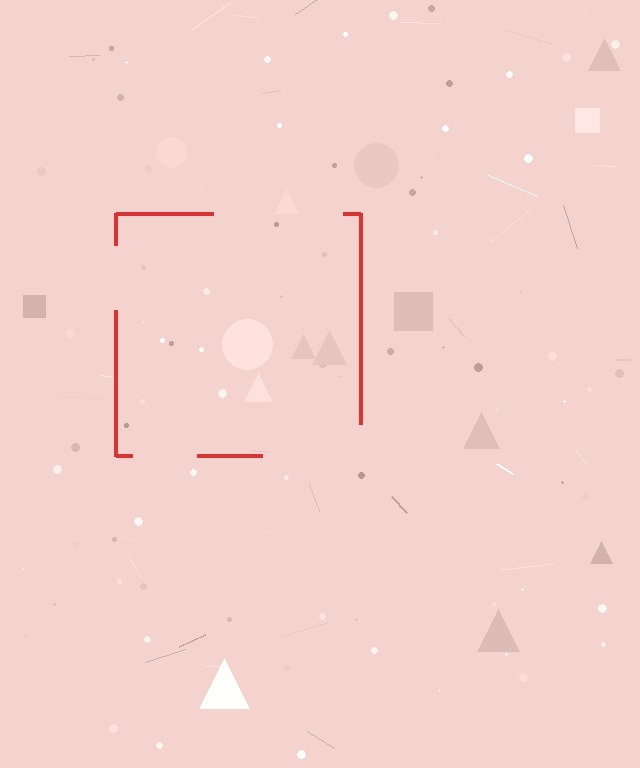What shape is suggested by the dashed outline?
The dashed outline suggests a square.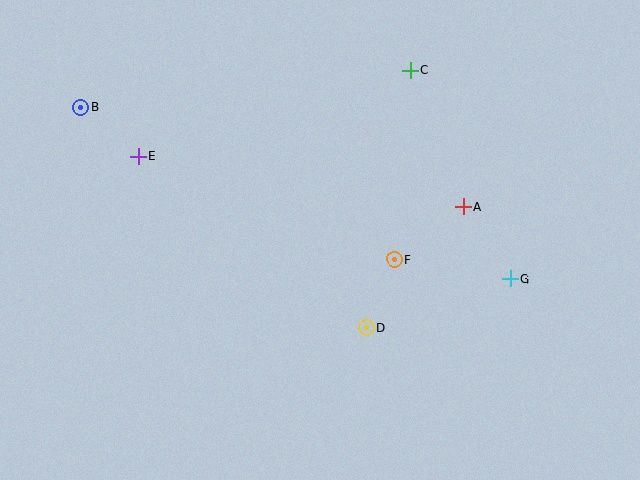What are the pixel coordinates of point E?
Point E is at (138, 156).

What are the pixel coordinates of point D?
Point D is at (367, 328).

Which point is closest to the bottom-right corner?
Point G is closest to the bottom-right corner.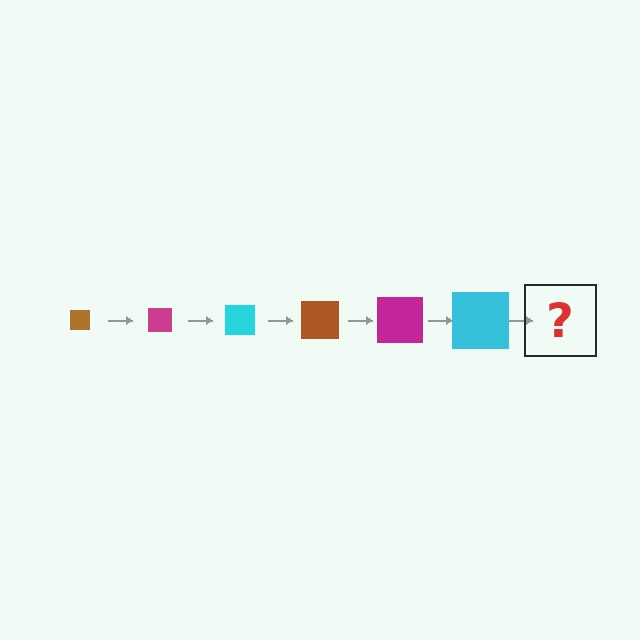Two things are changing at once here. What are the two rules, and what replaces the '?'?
The two rules are that the square grows larger each step and the color cycles through brown, magenta, and cyan. The '?' should be a brown square, larger than the previous one.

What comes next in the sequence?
The next element should be a brown square, larger than the previous one.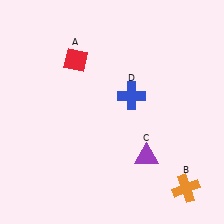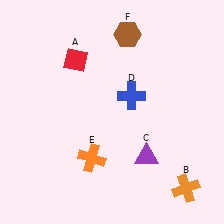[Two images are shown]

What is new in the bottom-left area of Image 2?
An orange cross (E) was added in the bottom-left area of Image 2.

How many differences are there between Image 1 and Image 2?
There are 2 differences between the two images.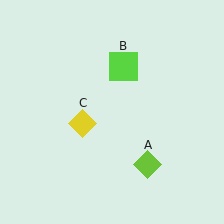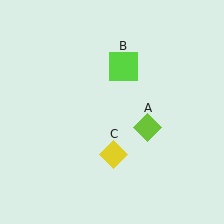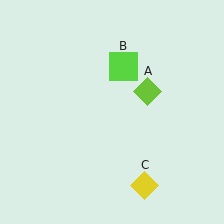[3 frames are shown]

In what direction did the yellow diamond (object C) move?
The yellow diamond (object C) moved down and to the right.